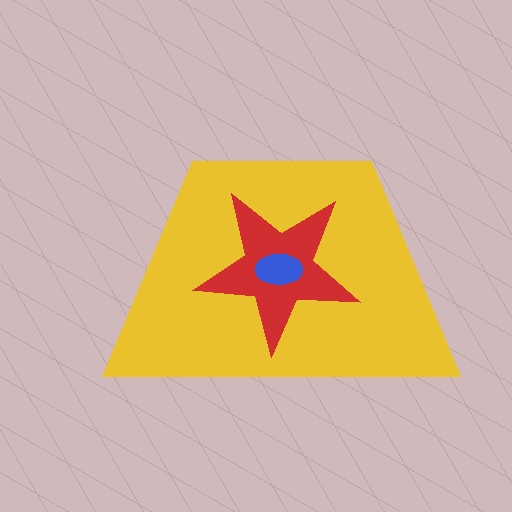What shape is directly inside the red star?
The blue ellipse.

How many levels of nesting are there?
3.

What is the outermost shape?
The yellow trapezoid.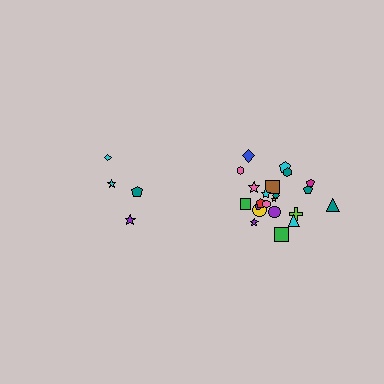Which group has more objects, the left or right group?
The right group.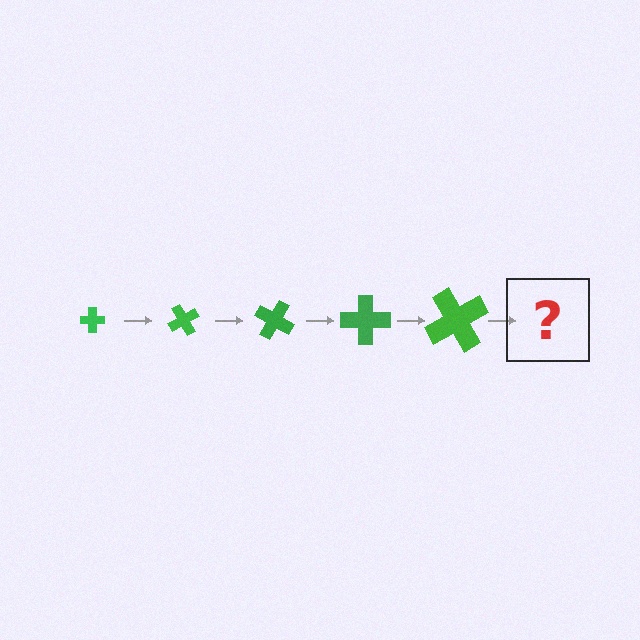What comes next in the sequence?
The next element should be a cross, larger than the previous one and rotated 300 degrees from the start.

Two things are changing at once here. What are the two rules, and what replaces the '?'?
The two rules are that the cross grows larger each step and it rotates 60 degrees each step. The '?' should be a cross, larger than the previous one and rotated 300 degrees from the start.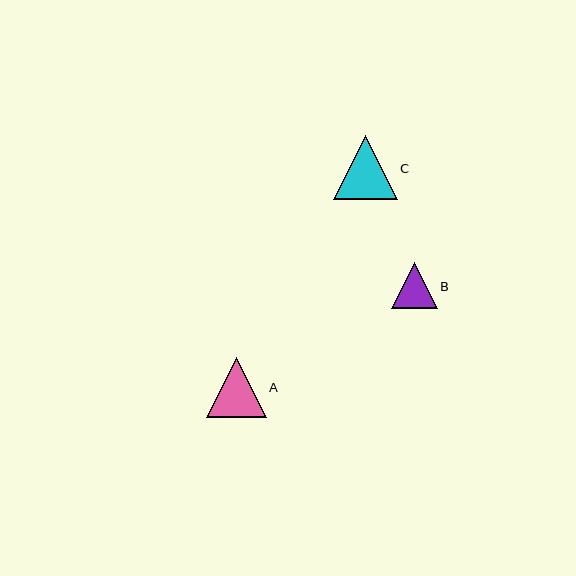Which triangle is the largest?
Triangle C is the largest with a size of approximately 64 pixels.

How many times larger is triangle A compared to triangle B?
Triangle A is approximately 1.3 times the size of triangle B.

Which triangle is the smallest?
Triangle B is the smallest with a size of approximately 46 pixels.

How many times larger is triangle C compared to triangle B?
Triangle C is approximately 1.4 times the size of triangle B.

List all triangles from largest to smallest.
From largest to smallest: C, A, B.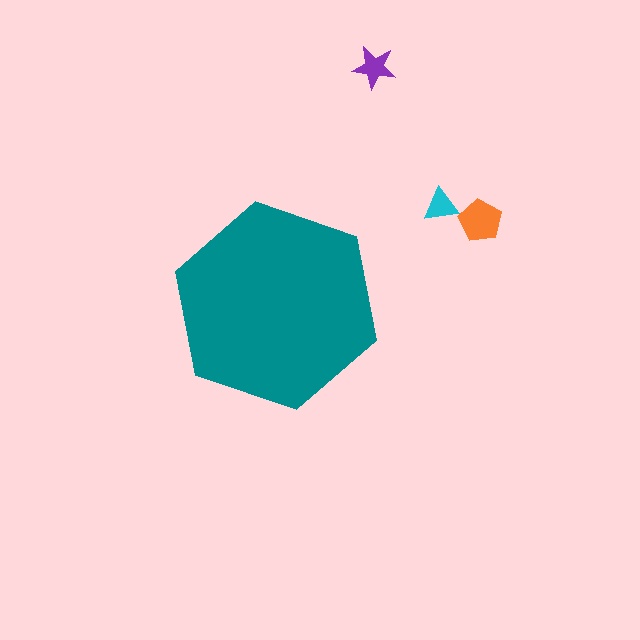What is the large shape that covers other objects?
A teal hexagon.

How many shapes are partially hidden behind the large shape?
0 shapes are partially hidden.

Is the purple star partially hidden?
No, the purple star is fully visible.